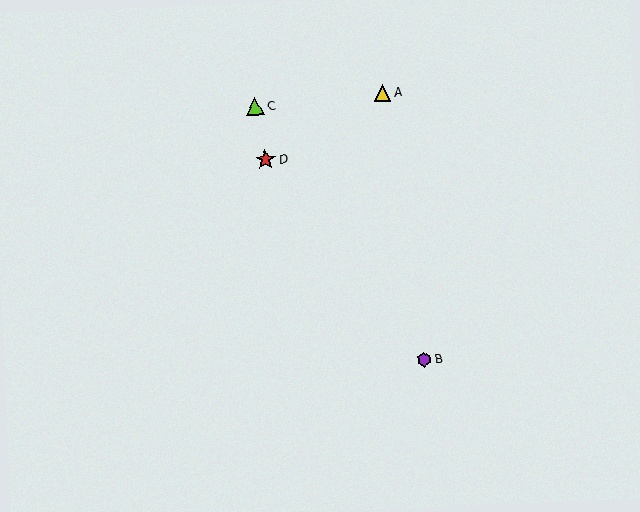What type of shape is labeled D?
Shape D is a red star.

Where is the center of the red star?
The center of the red star is at (266, 160).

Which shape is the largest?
The red star (labeled D) is the largest.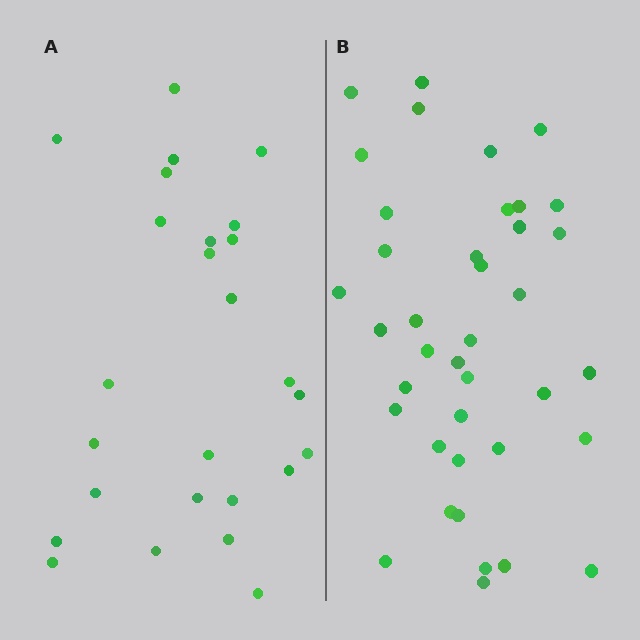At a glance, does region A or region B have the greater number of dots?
Region B (the right region) has more dots.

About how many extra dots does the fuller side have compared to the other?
Region B has approximately 15 more dots than region A.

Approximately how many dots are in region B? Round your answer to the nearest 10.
About 40 dots. (The exact count is 39, which rounds to 40.)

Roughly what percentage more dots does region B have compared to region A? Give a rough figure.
About 50% more.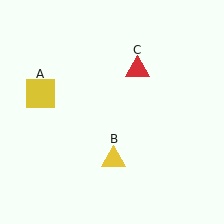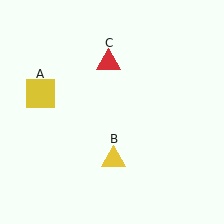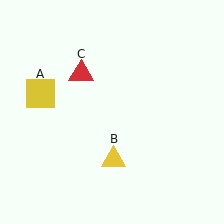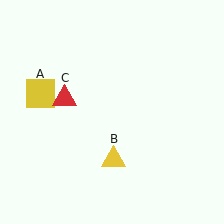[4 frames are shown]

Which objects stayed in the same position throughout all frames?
Yellow square (object A) and yellow triangle (object B) remained stationary.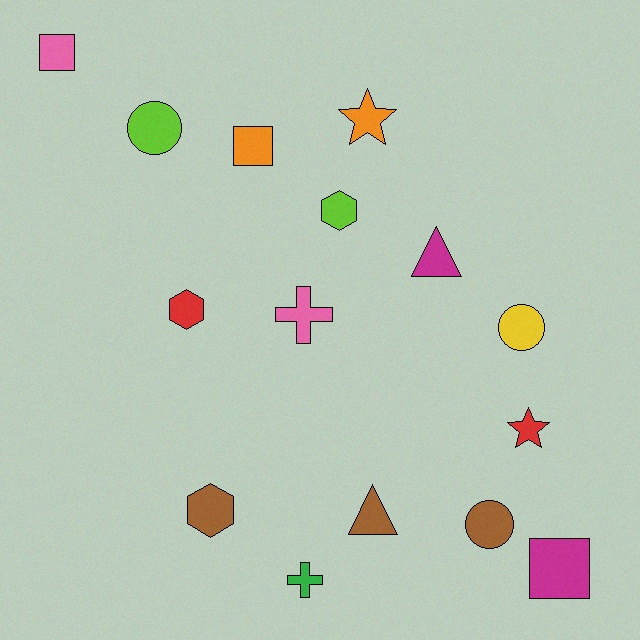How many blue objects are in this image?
There are no blue objects.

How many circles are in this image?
There are 3 circles.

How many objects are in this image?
There are 15 objects.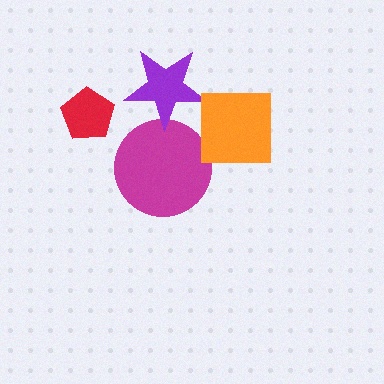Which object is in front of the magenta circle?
The purple star is in front of the magenta circle.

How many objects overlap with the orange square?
0 objects overlap with the orange square.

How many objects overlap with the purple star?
1 object overlaps with the purple star.